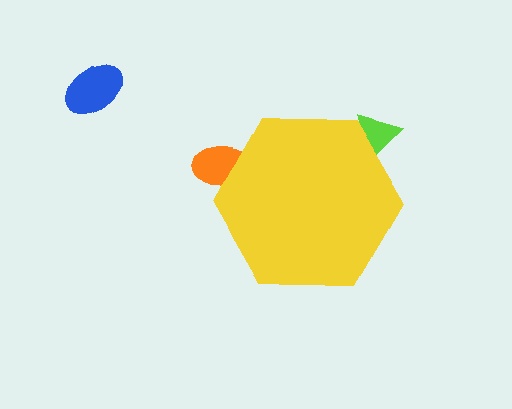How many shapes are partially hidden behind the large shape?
2 shapes are partially hidden.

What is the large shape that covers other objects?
A yellow hexagon.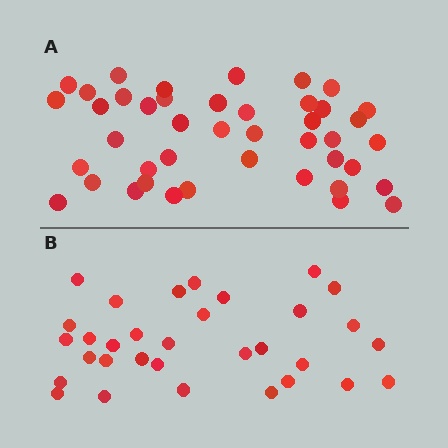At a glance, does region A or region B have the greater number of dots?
Region A (the top region) has more dots.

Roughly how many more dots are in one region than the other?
Region A has roughly 12 or so more dots than region B.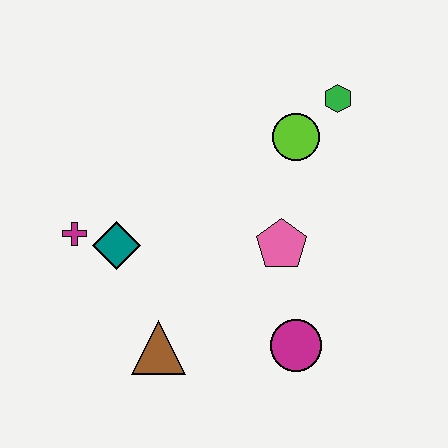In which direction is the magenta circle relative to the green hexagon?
The magenta circle is below the green hexagon.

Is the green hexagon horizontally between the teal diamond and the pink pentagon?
No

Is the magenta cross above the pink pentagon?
Yes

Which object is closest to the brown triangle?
The teal diamond is closest to the brown triangle.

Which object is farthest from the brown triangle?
The green hexagon is farthest from the brown triangle.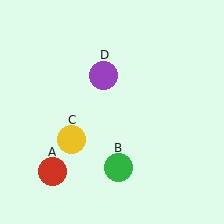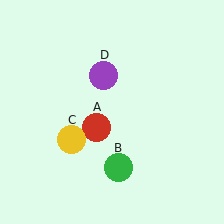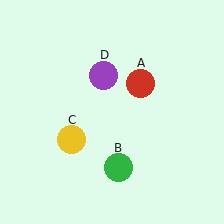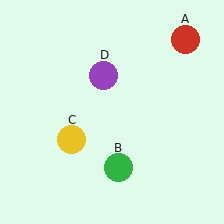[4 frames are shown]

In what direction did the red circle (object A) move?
The red circle (object A) moved up and to the right.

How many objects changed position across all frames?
1 object changed position: red circle (object A).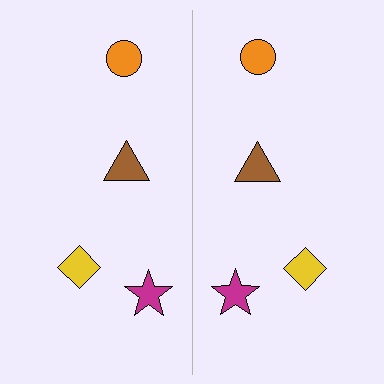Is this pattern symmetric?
Yes, this pattern has bilateral (reflection) symmetry.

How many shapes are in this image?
There are 8 shapes in this image.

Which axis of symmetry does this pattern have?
The pattern has a vertical axis of symmetry running through the center of the image.